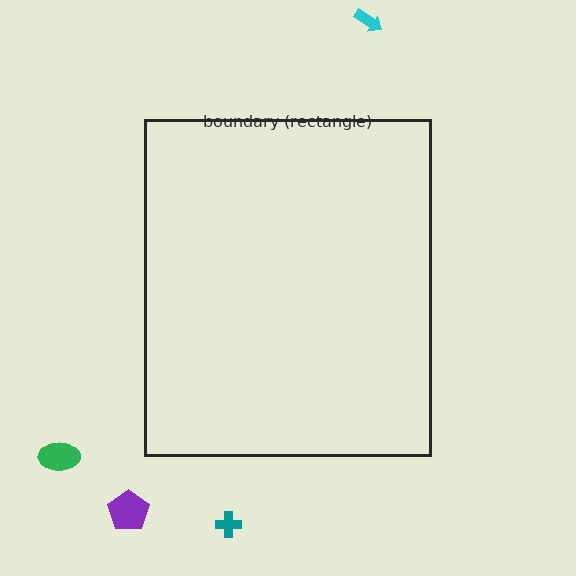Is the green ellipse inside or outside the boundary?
Outside.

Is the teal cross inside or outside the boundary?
Outside.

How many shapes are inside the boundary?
0 inside, 4 outside.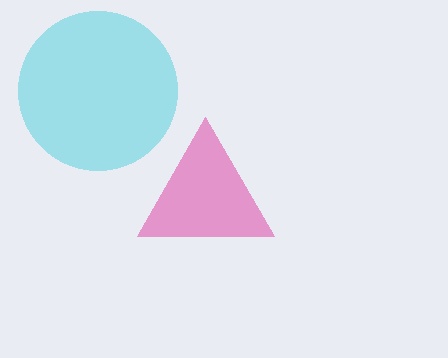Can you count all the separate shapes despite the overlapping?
Yes, there are 2 separate shapes.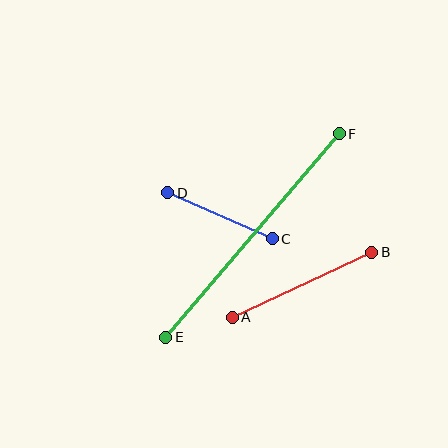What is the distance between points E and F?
The distance is approximately 267 pixels.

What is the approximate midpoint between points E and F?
The midpoint is at approximately (252, 236) pixels.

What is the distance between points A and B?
The distance is approximately 154 pixels.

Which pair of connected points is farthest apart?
Points E and F are farthest apart.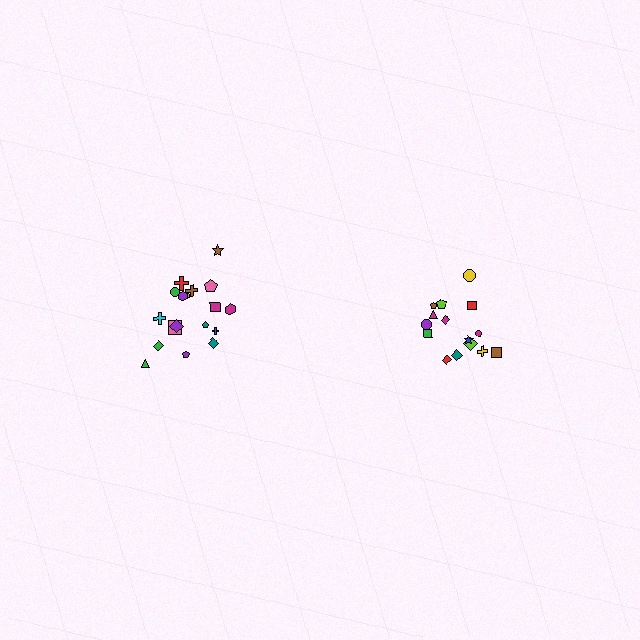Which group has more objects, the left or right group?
The left group.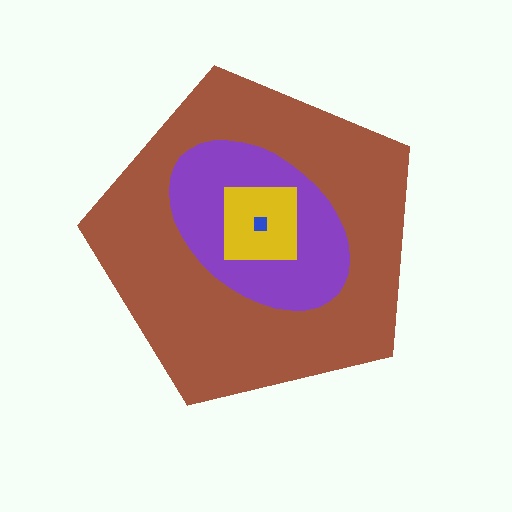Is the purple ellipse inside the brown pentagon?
Yes.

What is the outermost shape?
The brown pentagon.